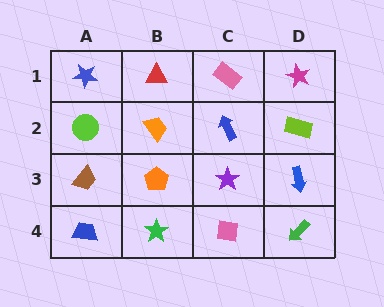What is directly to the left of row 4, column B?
A blue trapezoid.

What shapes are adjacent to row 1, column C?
A blue arrow (row 2, column C), a red triangle (row 1, column B), a magenta star (row 1, column D).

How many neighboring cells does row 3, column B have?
4.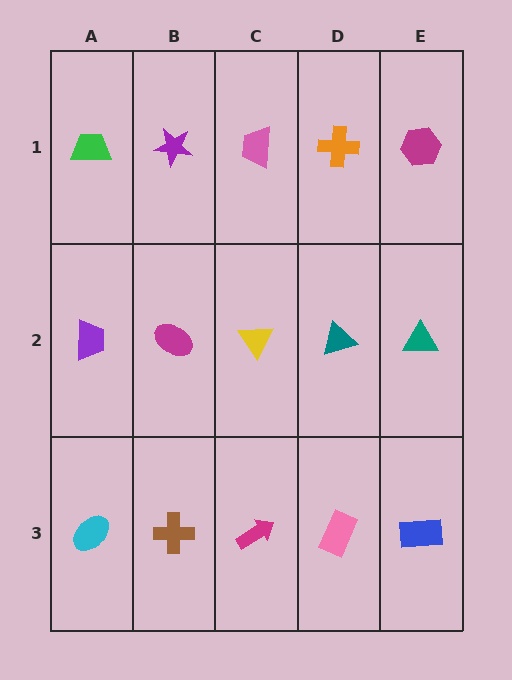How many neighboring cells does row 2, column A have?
3.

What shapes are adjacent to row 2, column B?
A purple star (row 1, column B), a brown cross (row 3, column B), a purple trapezoid (row 2, column A), a yellow triangle (row 2, column C).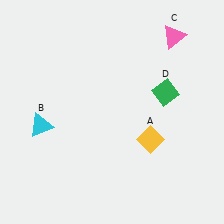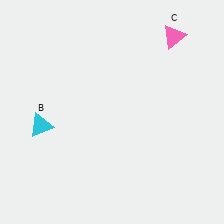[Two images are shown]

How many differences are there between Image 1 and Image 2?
There are 2 differences between the two images.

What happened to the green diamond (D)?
The green diamond (D) was removed in Image 2. It was in the top-right area of Image 1.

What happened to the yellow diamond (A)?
The yellow diamond (A) was removed in Image 2. It was in the bottom-right area of Image 1.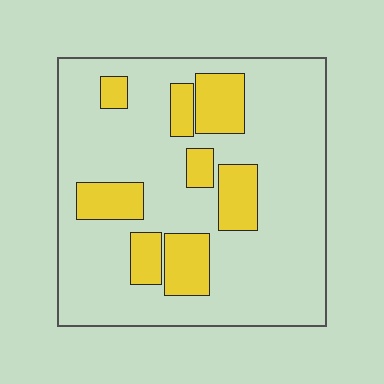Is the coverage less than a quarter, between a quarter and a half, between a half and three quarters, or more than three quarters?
Less than a quarter.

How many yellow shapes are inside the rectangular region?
8.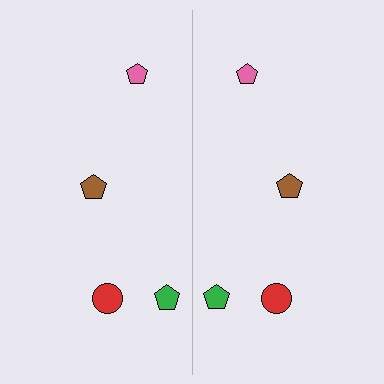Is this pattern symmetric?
Yes, this pattern has bilateral (reflection) symmetry.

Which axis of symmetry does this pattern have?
The pattern has a vertical axis of symmetry running through the center of the image.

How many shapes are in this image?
There are 8 shapes in this image.